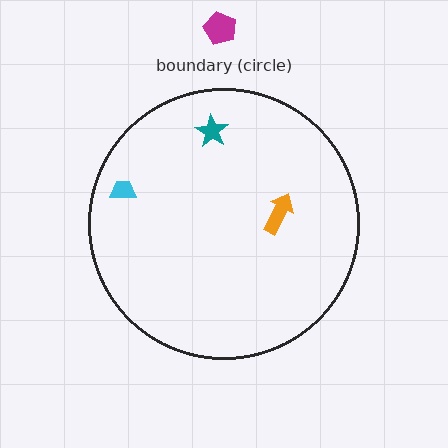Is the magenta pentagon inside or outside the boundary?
Outside.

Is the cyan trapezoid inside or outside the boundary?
Inside.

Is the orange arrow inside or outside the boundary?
Inside.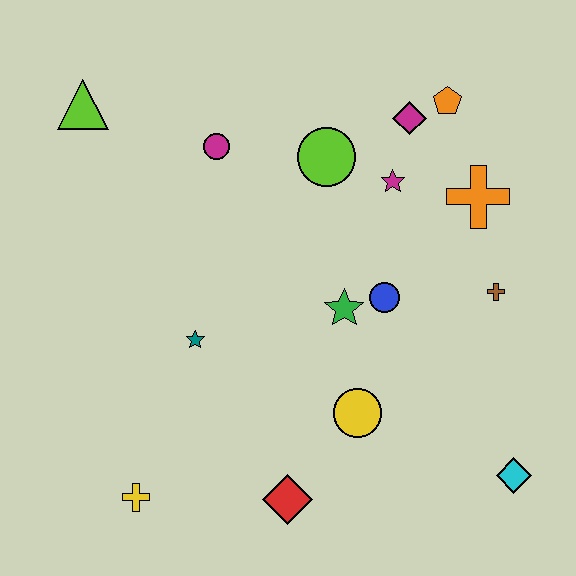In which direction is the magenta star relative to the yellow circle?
The magenta star is above the yellow circle.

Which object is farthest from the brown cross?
The lime triangle is farthest from the brown cross.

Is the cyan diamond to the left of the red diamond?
No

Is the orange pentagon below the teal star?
No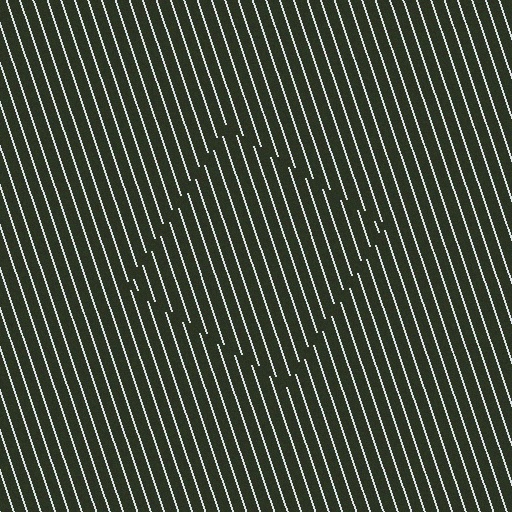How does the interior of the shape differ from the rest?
The interior of the shape contains the same grating, shifted by half a period — the contour is defined by the phase discontinuity where line-ends from the inner and outer gratings abut.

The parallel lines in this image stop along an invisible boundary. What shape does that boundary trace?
An illusory square. The interior of the shape contains the same grating, shifted by half a period — the contour is defined by the phase discontinuity where line-ends from the inner and outer gratings abut.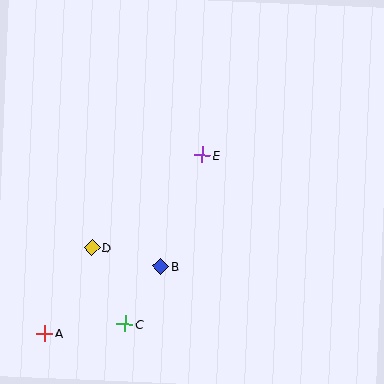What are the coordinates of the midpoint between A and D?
The midpoint between A and D is at (68, 290).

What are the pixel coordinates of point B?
Point B is at (160, 266).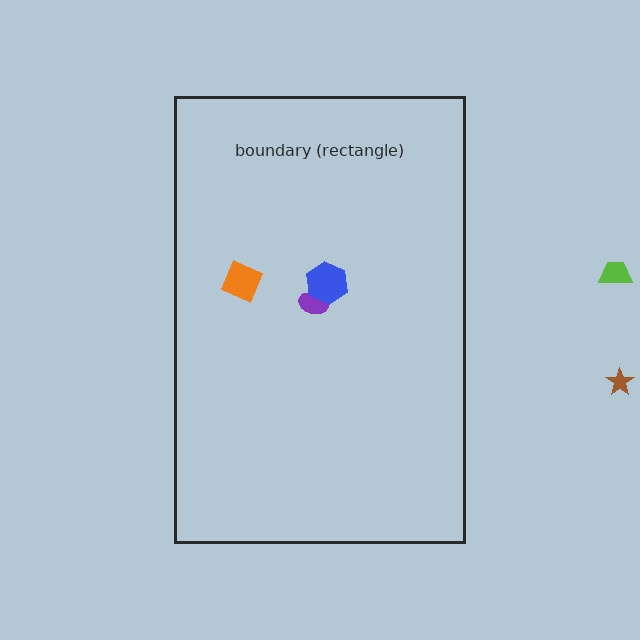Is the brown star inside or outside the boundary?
Outside.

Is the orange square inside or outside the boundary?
Inside.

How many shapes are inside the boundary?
3 inside, 2 outside.